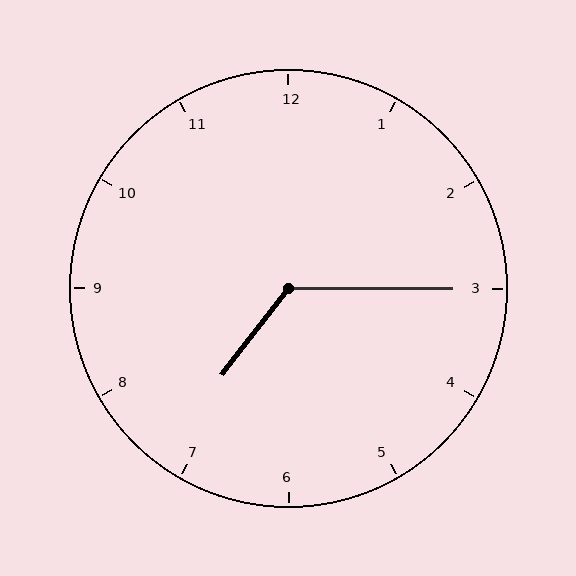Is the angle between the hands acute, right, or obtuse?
It is obtuse.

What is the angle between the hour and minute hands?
Approximately 128 degrees.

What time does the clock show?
7:15.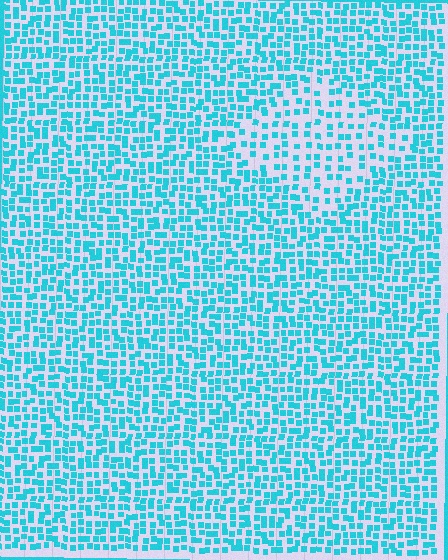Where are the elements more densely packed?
The elements are more densely packed outside the diamond boundary.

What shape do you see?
I see a diamond.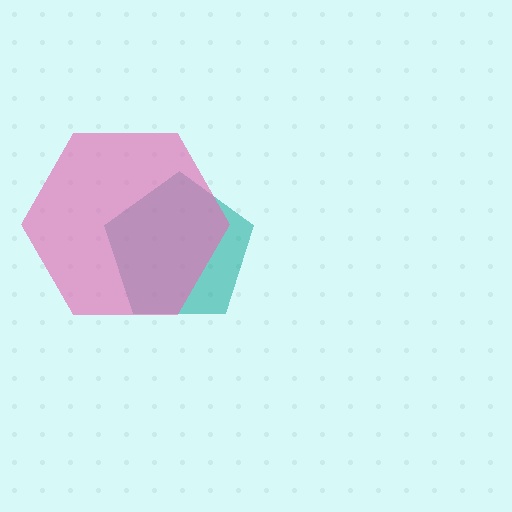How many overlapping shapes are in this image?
There are 2 overlapping shapes in the image.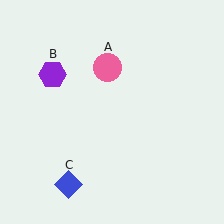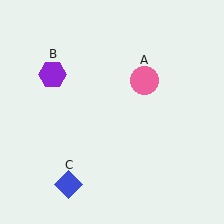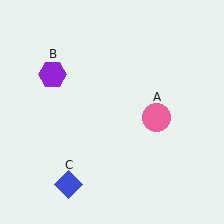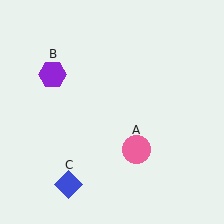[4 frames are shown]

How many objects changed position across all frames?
1 object changed position: pink circle (object A).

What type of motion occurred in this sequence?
The pink circle (object A) rotated clockwise around the center of the scene.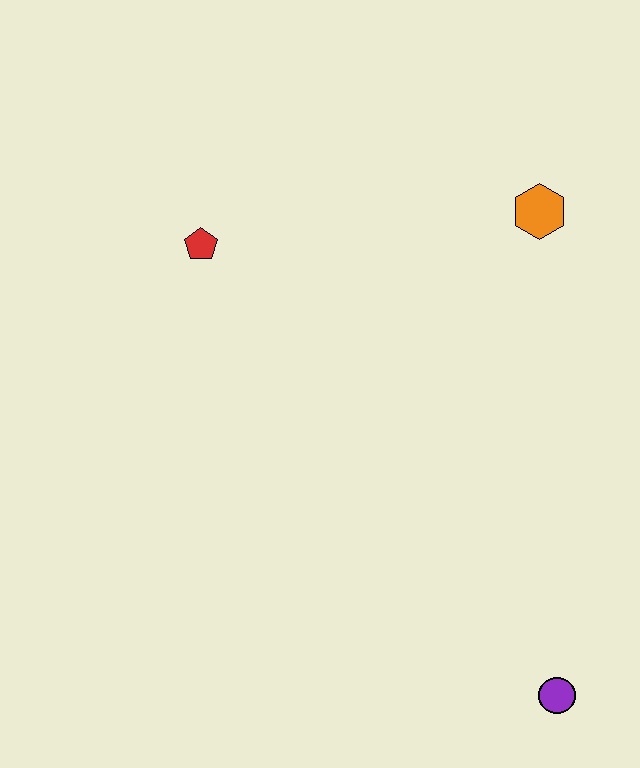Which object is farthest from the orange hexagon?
The purple circle is farthest from the orange hexagon.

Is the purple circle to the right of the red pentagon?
Yes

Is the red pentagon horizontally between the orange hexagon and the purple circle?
No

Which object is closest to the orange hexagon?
The red pentagon is closest to the orange hexagon.